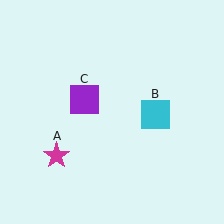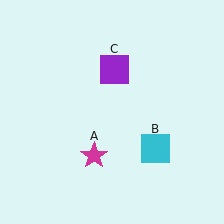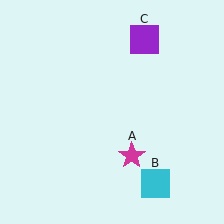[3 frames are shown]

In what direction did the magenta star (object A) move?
The magenta star (object A) moved right.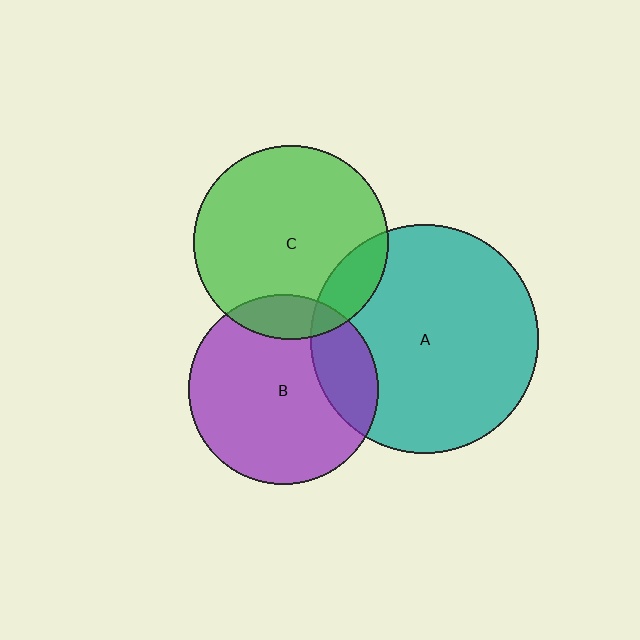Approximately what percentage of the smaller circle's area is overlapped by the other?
Approximately 15%.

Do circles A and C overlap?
Yes.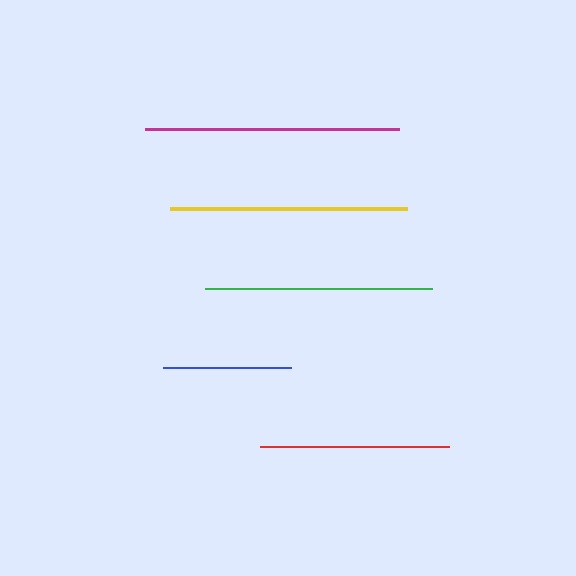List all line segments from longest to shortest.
From longest to shortest: magenta, yellow, green, red, blue.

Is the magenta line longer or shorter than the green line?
The magenta line is longer than the green line.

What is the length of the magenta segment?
The magenta segment is approximately 253 pixels long.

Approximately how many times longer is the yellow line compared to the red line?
The yellow line is approximately 1.3 times the length of the red line.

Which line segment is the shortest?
The blue line is the shortest at approximately 128 pixels.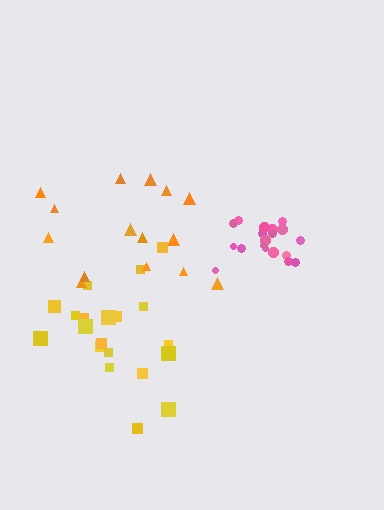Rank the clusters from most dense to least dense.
pink, yellow, orange.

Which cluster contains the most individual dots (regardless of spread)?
Yellow (20).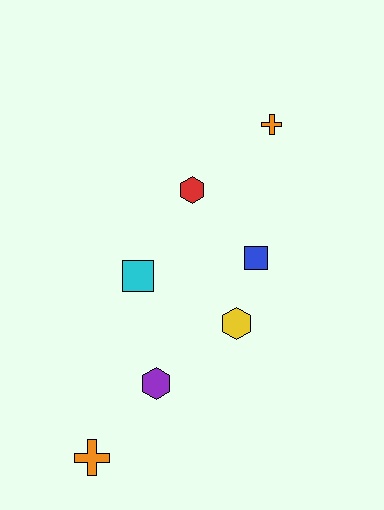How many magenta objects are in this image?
There are no magenta objects.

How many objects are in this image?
There are 7 objects.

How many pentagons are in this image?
There are no pentagons.